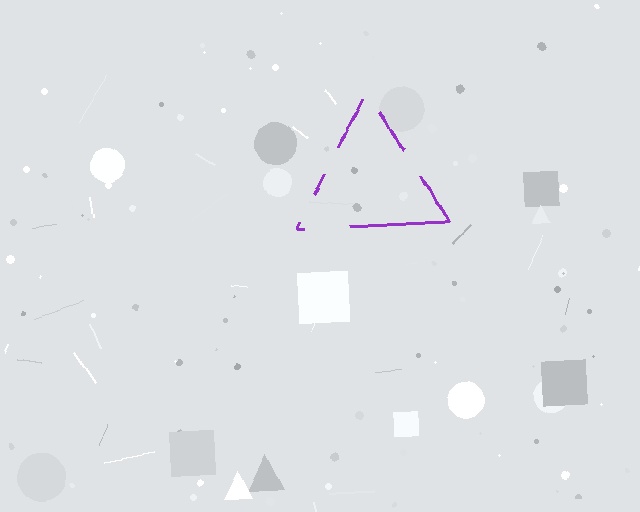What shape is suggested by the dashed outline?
The dashed outline suggests a triangle.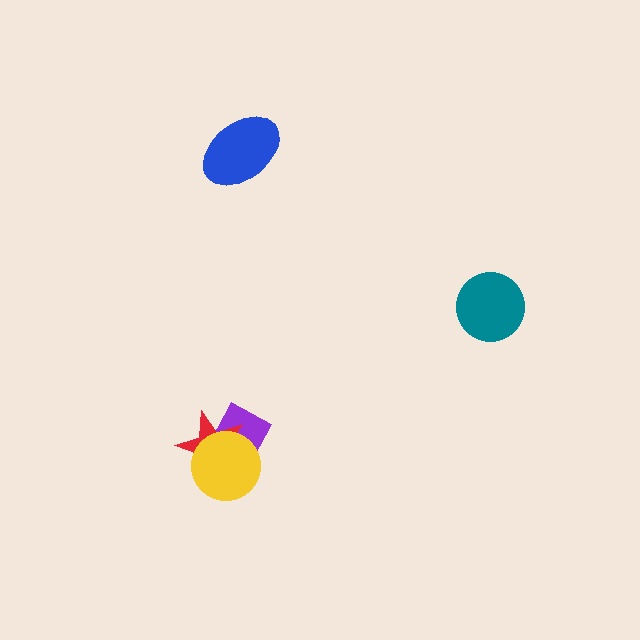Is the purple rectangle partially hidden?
Yes, it is partially covered by another shape.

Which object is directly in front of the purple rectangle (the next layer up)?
The red star is directly in front of the purple rectangle.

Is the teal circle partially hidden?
No, no other shape covers it.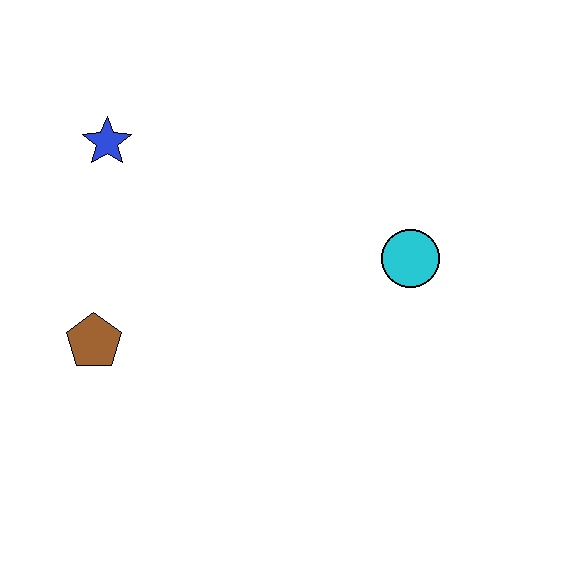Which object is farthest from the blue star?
The cyan circle is farthest from the blue star.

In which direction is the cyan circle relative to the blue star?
The cyan circle is to the right of the blue star.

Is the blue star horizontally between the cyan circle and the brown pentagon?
Yes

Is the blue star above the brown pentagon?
Yes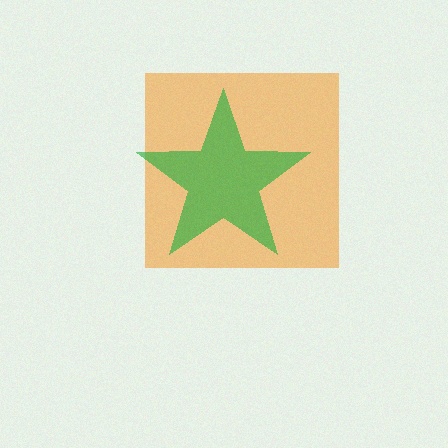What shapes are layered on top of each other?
The layered shapes are: an orange square, a green star.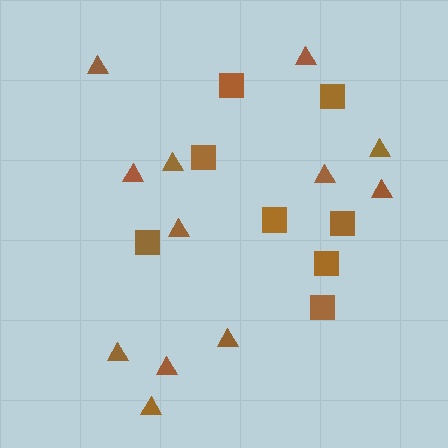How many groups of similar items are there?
There are 2 groups: one group of triangles (12) and one group of squares (8).